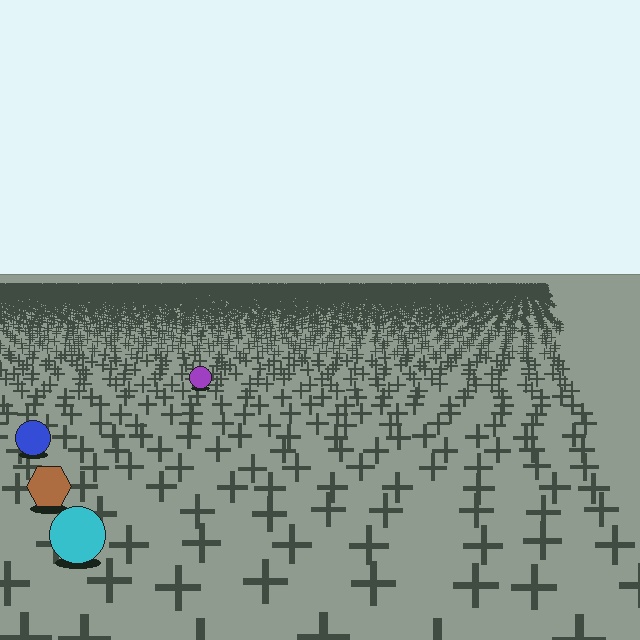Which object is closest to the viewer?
The cyan circle is closest. The texture marks near it are larger and more spread out.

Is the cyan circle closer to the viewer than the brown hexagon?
Yes. The cyan circle is closer — you can tell from the texture gradient: the ground texture is coarser near it.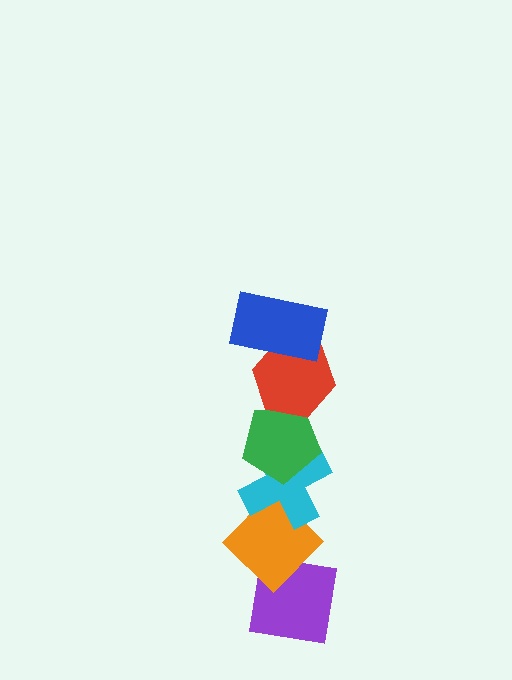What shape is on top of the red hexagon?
The blue rectangle is on top of the red hexagon.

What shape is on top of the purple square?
The orange diamond is on top of the purple square.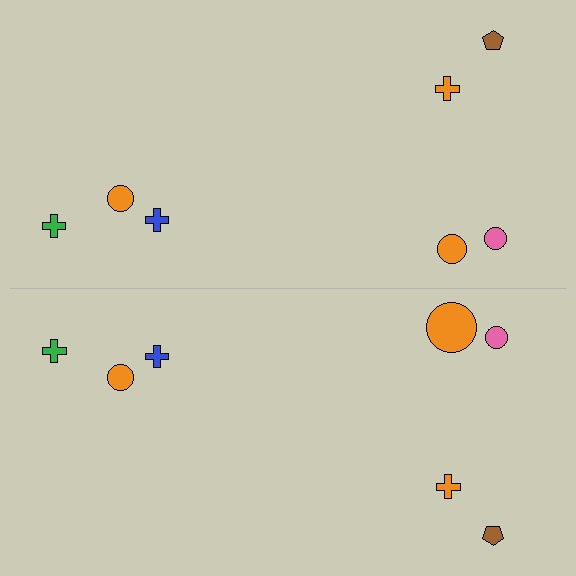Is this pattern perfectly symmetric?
No, the pattern is not perfectly symmetric. The orange circle on the bottom side has a different size than its mirror counterpart.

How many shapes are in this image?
There are 14 shapes in this image.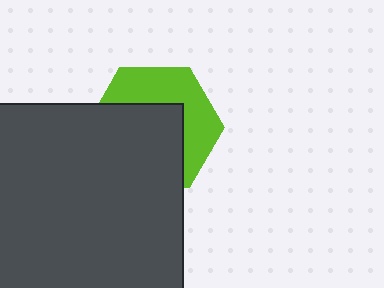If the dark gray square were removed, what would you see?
You would see the complete lime hexagon.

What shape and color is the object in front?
The object in front is a dark gray square.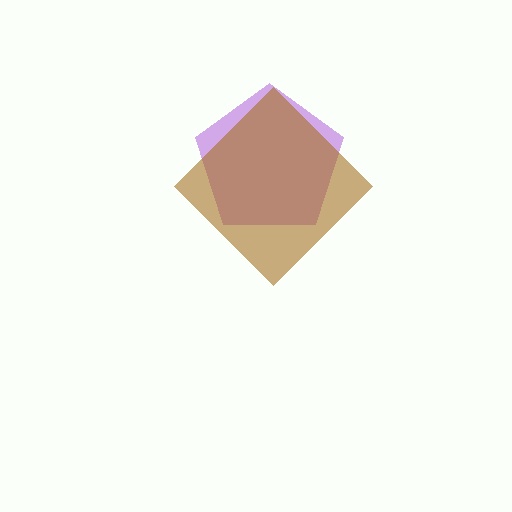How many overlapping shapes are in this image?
There are 2 overlapping shapes in the image.